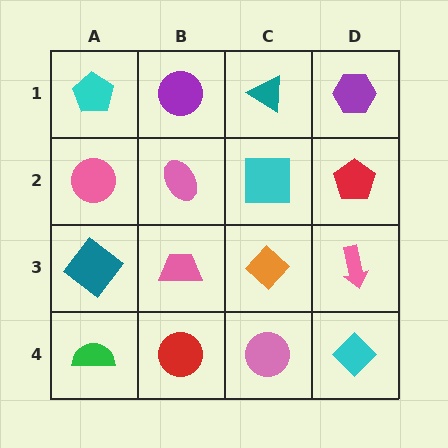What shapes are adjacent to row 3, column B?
A pink ellipse (row 2, column B), a red circle (row 4, column B), a teal diamond (row 3, column A), an orange diamond (row 3, column C).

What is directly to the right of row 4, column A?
A red circle.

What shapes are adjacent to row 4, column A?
A teal diamond (row 3, column A), a red circle (row 4, column B).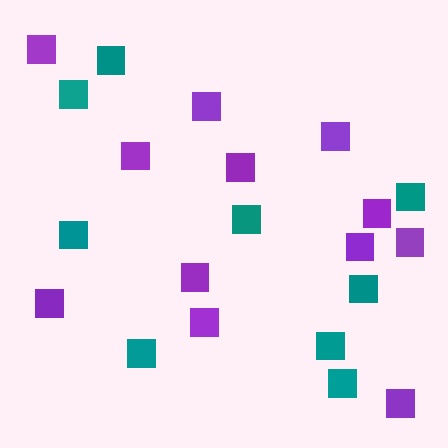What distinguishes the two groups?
There are 2 groups: one group of purple squares (12) and one group of teal squares (9).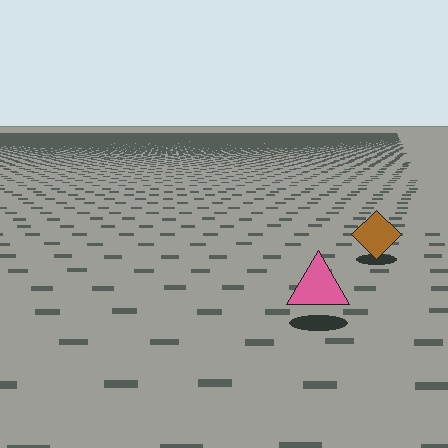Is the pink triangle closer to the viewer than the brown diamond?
Yes. The pink triangle is closer — you can tell from the texture gradient: the ground texture is coarser near it.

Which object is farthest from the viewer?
The brown diamond is farthest from the viewer. It appears smaller and the ground texture around it is denser.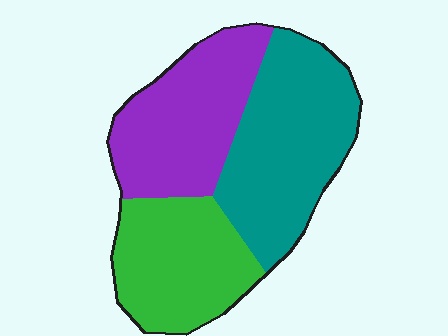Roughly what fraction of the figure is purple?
Purple covers 32% of the figure.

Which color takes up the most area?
Teal, at roughly 40%.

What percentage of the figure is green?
Green takes up between a quarter and a half of the figure.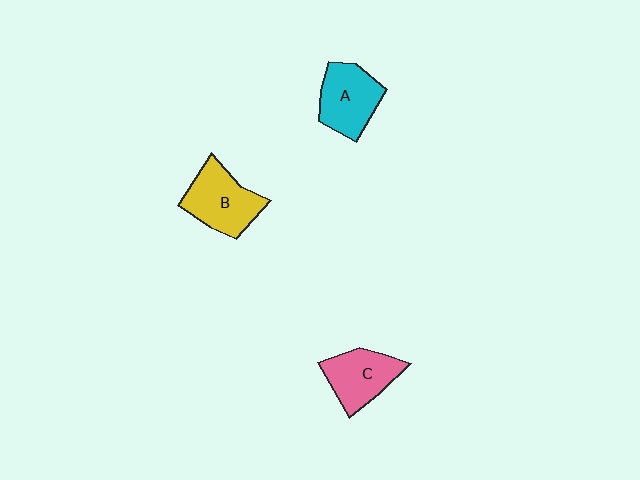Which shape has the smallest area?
Shape C (pink).